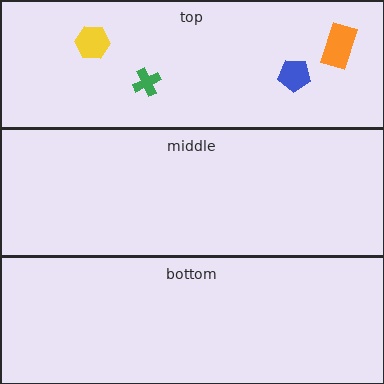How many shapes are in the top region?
4.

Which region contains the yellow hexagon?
The top region.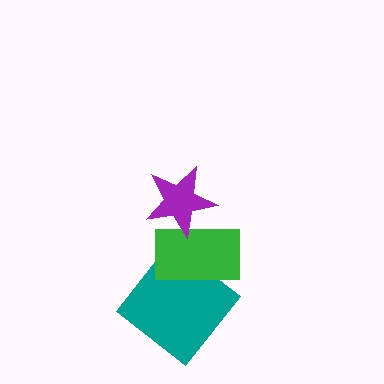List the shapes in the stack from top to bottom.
From top to bottom: the purple star, the green rectangle, the teal diamond.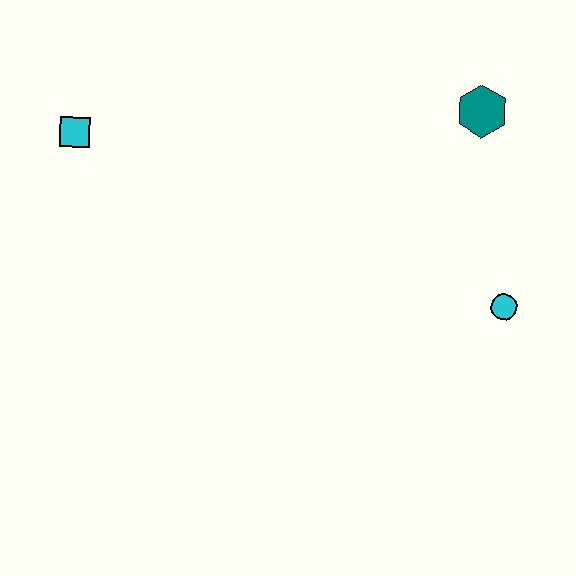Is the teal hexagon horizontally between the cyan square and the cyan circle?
Yes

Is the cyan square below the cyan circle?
No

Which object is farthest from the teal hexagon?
The cyan square is farthest from the teal hexagon.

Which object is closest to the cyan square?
The teal hexagon is closest to the cyan square.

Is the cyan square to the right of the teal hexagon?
No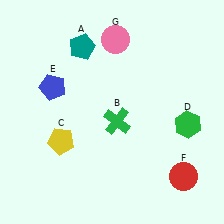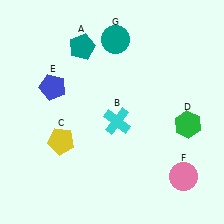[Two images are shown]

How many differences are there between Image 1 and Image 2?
There are 3 differences between the two images.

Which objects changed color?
B changed from green to cyan. F changed from red to pink. G changed from pink to teal.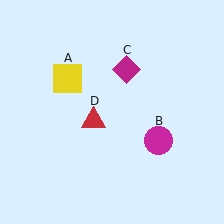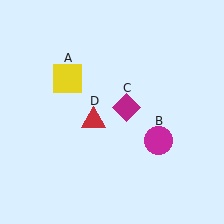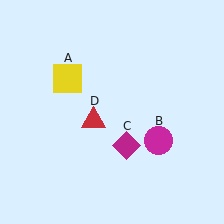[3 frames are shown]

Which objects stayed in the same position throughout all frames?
Yellow square (object A) and magenta circle (object B) and red triangle (object D) remained stationary.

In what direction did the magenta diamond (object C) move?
The magenta diamond (object C) moved down.